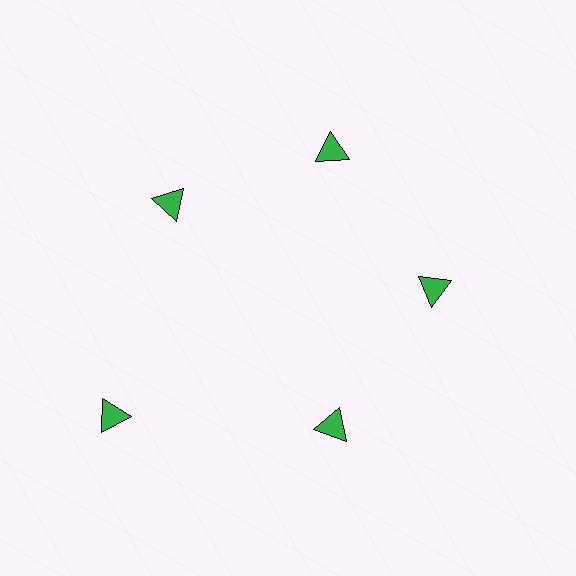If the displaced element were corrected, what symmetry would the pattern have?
It would have 5-fold rotational symmetry — the pattern would map onto itself every 72 degrees.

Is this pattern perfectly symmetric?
No. The 5 green triangles are arranged in a ring, but one element near the 8 o'clock position is pushed outward from the center, breaking the 5-fold rotational symmetry.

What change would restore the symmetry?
The symmetry would be restored by moving it inward, back onto the ring so that all 5 triangles sit at equal angles and equal distance from the center.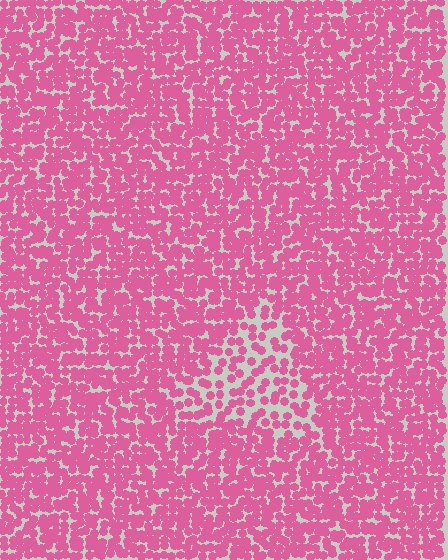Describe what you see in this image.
The image contains small pink elements arranged at two different densities. A triangle-shaped region is visible where the elements are less densely packed than the surrounding area.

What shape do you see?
I see a triangle.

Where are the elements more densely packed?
The elements are more densely packed outside the triangle boundary.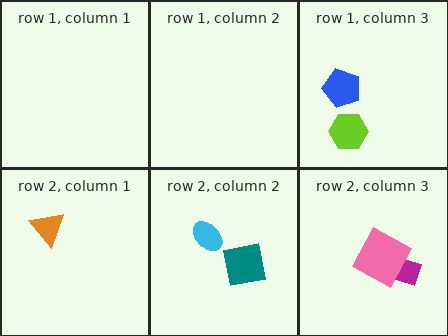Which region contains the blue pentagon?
The row 1, column 3 region.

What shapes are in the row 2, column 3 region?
The magenta rectangle, the pink square.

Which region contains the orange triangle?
The row 2, column 1 region.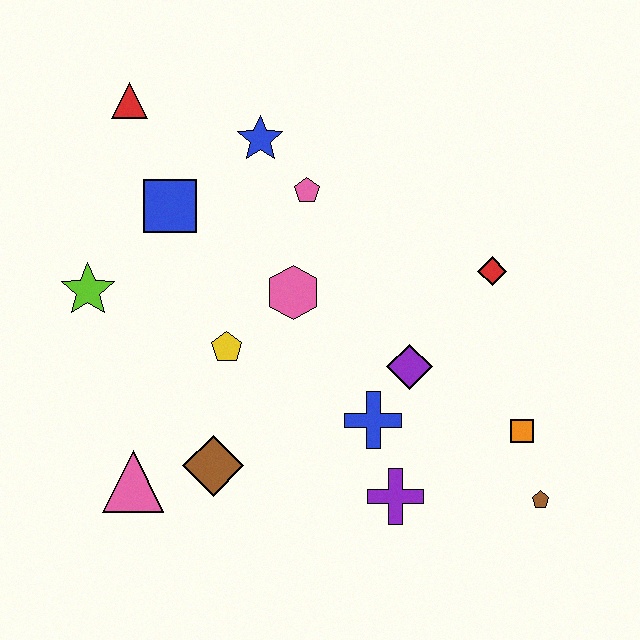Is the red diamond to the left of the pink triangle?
No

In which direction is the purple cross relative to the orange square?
The purple cross is to the left of the orange square.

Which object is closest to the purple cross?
The blue cross is closest to the purple cross.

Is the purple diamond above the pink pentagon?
No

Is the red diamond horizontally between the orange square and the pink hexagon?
Yes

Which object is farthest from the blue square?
The brown pentagon is farthest from the blue square.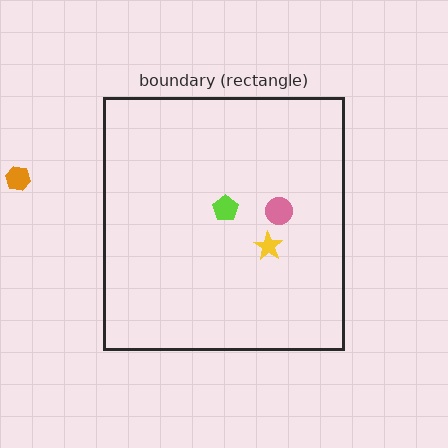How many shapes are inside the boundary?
3 inside, 1 outside.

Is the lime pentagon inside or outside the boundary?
Inside.